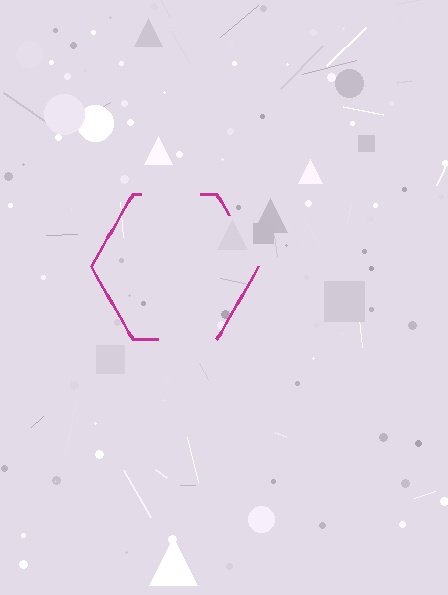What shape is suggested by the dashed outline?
The dashed outline suggests a hexagon.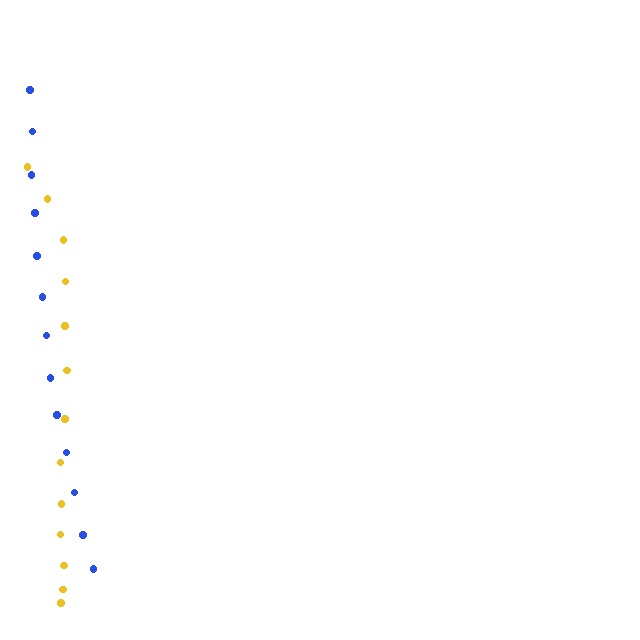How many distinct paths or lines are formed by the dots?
There are 2 distinct paths.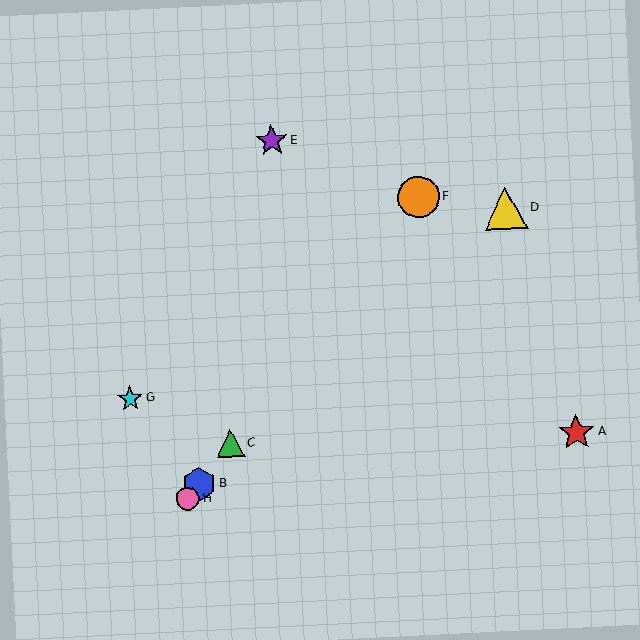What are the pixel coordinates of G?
Object G is at (130, 399).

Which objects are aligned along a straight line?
Objects B, C, F, H are aligned along a straight line.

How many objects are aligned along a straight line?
4 objects (B, C, F, H) are aligned along a straight line.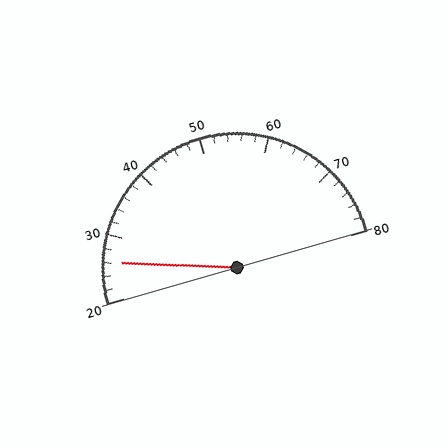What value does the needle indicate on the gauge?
The needle indicates approximately 26.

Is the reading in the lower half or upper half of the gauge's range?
The reading is in the lower half of the range (20 to 80).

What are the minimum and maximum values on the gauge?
The gauge ranges from 20 to 80.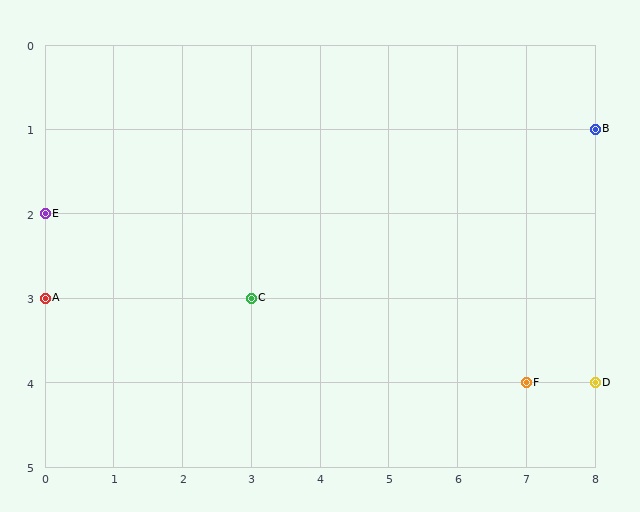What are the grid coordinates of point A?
Point A is at grid coordinates (0, 3).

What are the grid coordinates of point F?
Point F is at grid coordinates (7, 4).